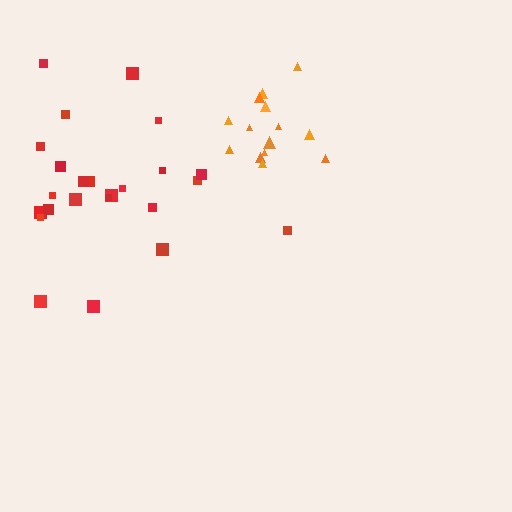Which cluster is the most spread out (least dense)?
Red.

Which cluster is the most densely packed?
Orange.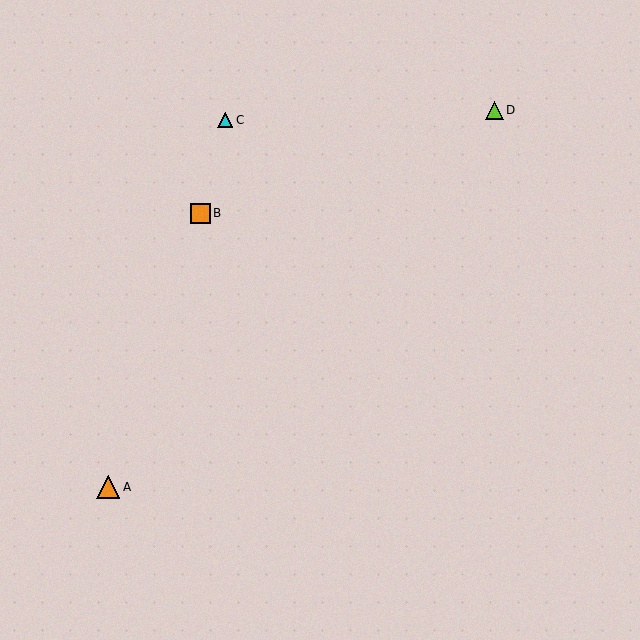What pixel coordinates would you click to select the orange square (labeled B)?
Click at (200, 213) to select the orange square B.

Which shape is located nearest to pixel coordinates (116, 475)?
The orange triangle (labeled A) at (108, 487) is nearest to that location.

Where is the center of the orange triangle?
The center of the orange triangle is at (108, 487).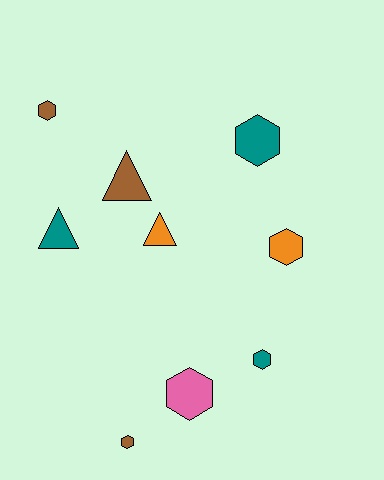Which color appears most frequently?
Teal, with 3 objects.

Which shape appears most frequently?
Hexagon, with 6 objects.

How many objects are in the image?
There are 9 objects.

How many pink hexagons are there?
There is 1 pink hexagon.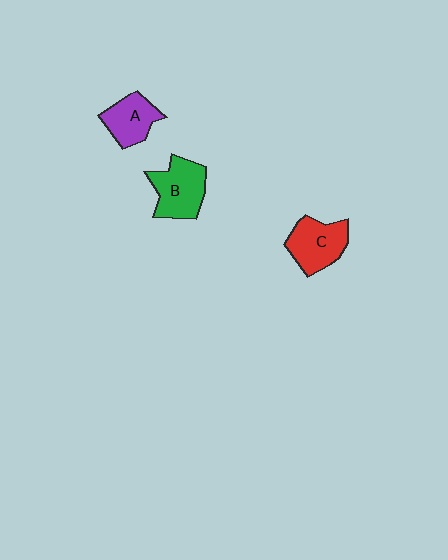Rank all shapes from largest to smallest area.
From largest to smallest: B (green), C (red), A (purple).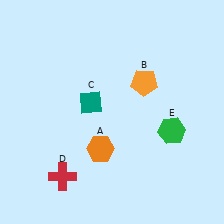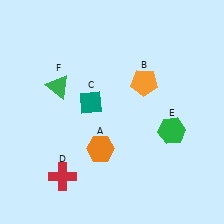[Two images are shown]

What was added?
A green triangle (F) was added in Image 2.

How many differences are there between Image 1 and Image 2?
There is 1 difference between the two images.